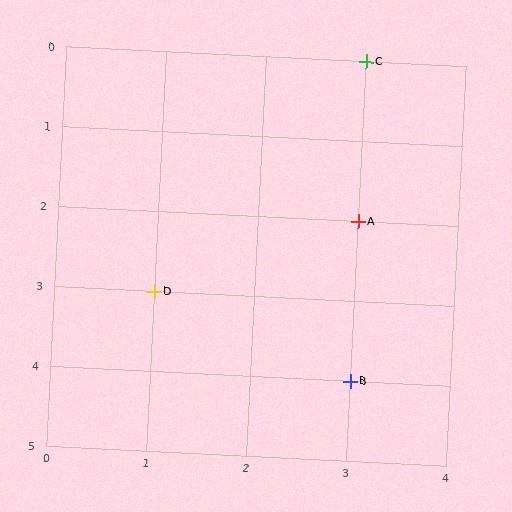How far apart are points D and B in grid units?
Points D and B are 2 columns and 1 row apart (about 2.2 grid units diagonally).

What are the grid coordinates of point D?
Point D is at grid coordinates (1, 3).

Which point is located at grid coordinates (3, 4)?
Point B is at (3, 4).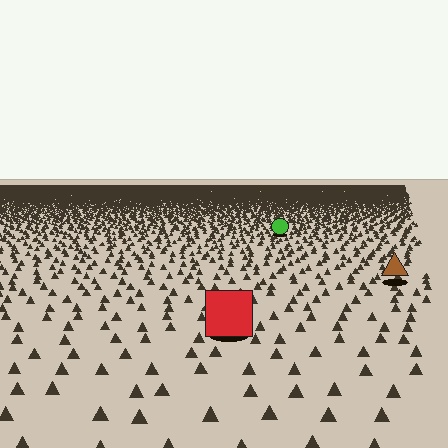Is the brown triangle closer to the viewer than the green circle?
Yes. The brown triangle is closer — you can tell from the texture gradient: the ground texture is coarser near it.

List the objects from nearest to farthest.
From nearest to farthest: the red square, the brown triangle, the green circle.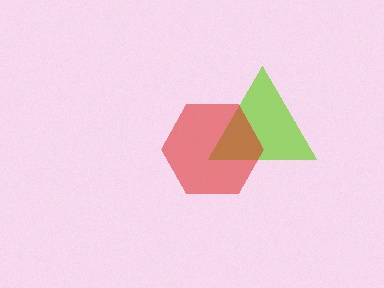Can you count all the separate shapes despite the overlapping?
Yes, there are 2 separate shapes.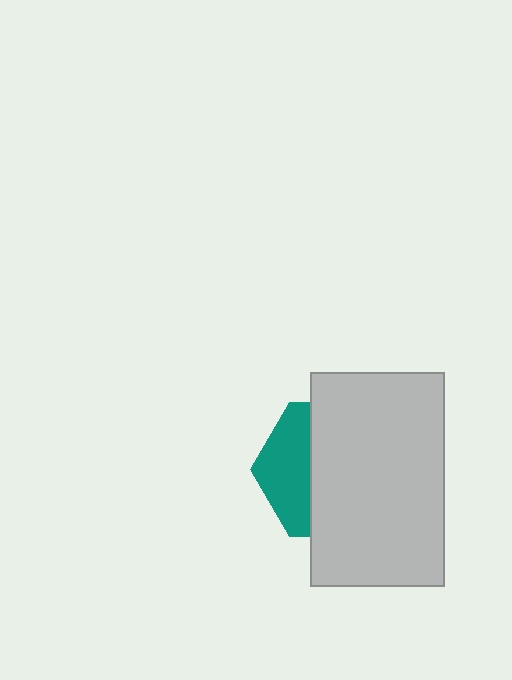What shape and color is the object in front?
The object in front is a light gray rectangle.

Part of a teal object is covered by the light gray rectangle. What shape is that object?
It is a hexagon.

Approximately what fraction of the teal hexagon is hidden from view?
Roughly 66% of the teal hexagon is hidden behind the light gray rectangle.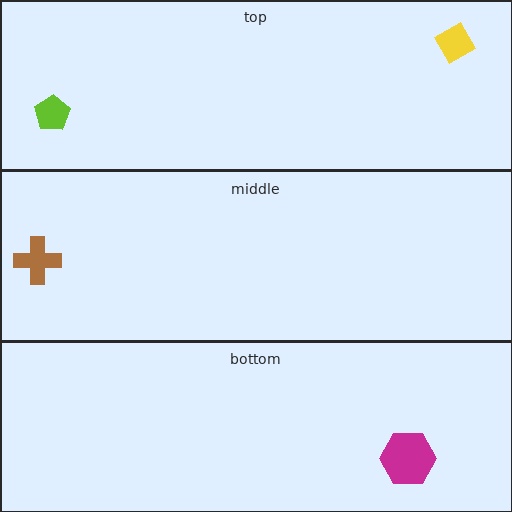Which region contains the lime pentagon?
The top region.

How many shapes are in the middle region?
1.